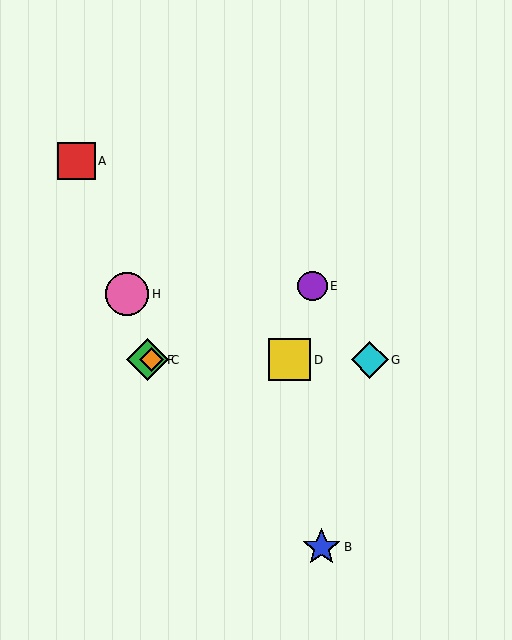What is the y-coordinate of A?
Object A is at y≈161.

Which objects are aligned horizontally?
Objects C, D, F, G are aligned horizontally.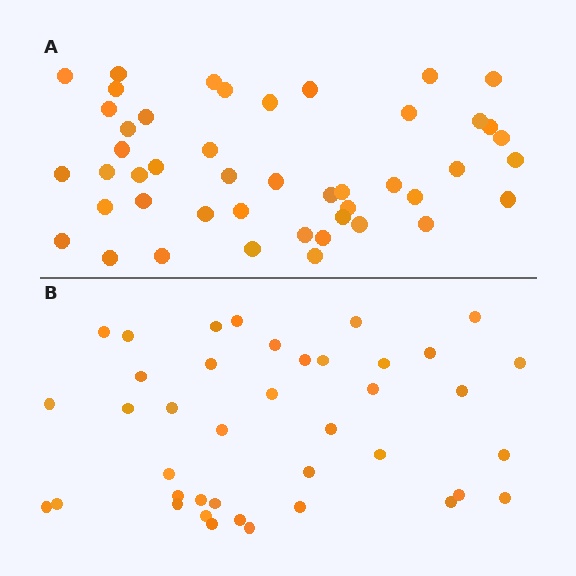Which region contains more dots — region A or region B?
Region A (the top region) has more dots.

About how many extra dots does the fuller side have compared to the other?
Region A has about 6 more dots than region B.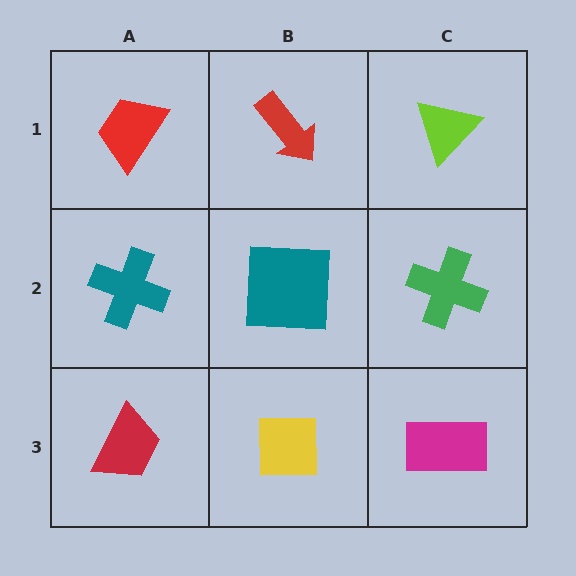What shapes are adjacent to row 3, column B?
A teal square (row 2, column B), a red trapezoid (row 3, column A), a magenta rectangle (row 3, column C).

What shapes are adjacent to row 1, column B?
A teal square (row 2, column B), a red trapezoid (row 1, column A), a lime triangle (row 1, column C).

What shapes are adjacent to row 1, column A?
A teal cross (row 2, column A), a red arrow (row 1, column B).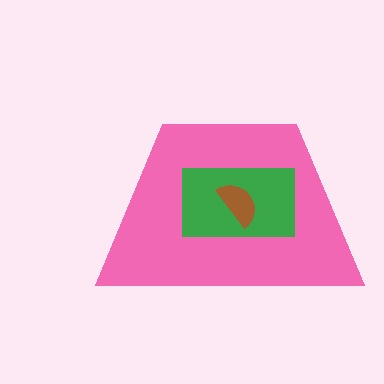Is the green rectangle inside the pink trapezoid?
Yes.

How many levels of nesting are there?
3.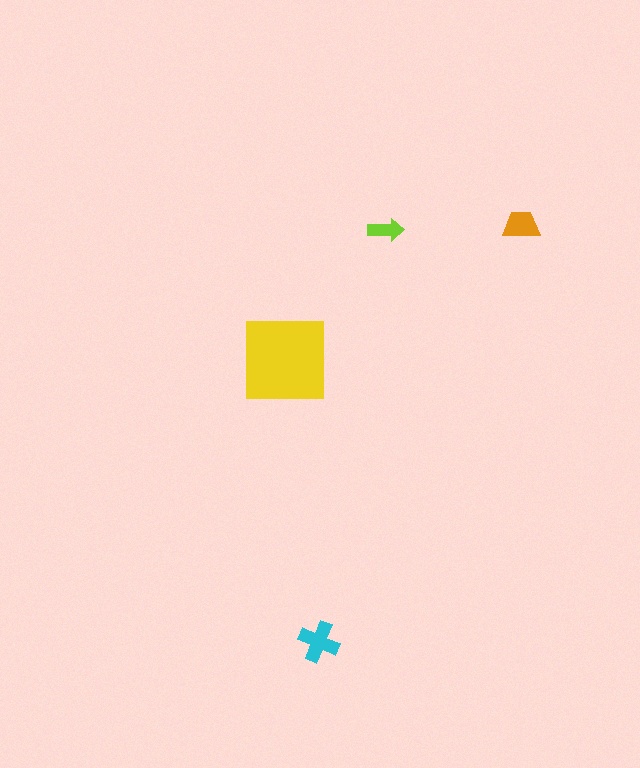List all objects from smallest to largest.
The lime arrow, the orange trapezoid, the cyan cross, the yellow square.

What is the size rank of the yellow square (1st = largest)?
1st.